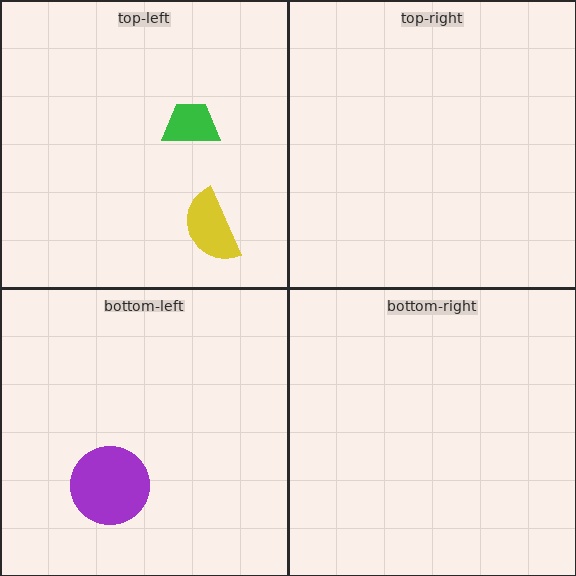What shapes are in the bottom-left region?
The purple circle.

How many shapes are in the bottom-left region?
1.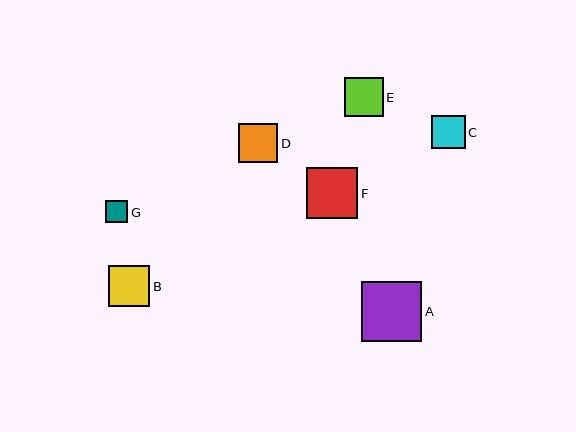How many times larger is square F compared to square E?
Square F is approximately 1.3 times the size of square E.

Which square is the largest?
Square A is the largest with a size of approximately 60 pixels.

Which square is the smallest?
Square G is the smallest with a size of approximately 22 pixels.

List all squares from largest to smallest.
From largest to smallest: A, F, B, D, E, C, G.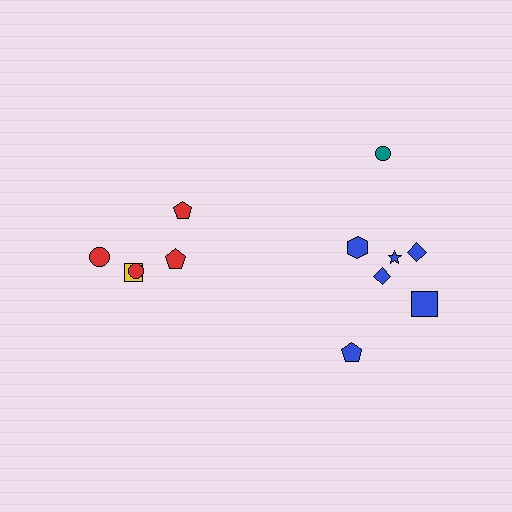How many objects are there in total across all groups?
There are 12 objects.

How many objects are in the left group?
There are 5 objects.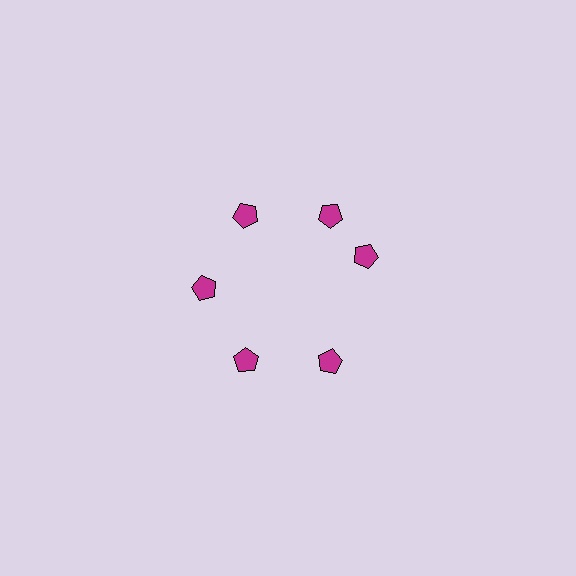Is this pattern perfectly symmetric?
No. The 6 magenta pentagons are arranged in a ring, but one element near the 3 o'clock position is rotated out of alignment along the ring, breaking the 6-fold rotational symmetry.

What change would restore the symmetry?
The symmetry would be restored by rotating it back into even spacing with its neighbors so that all 6 pentagons sit at equal angles and equal distance from the center.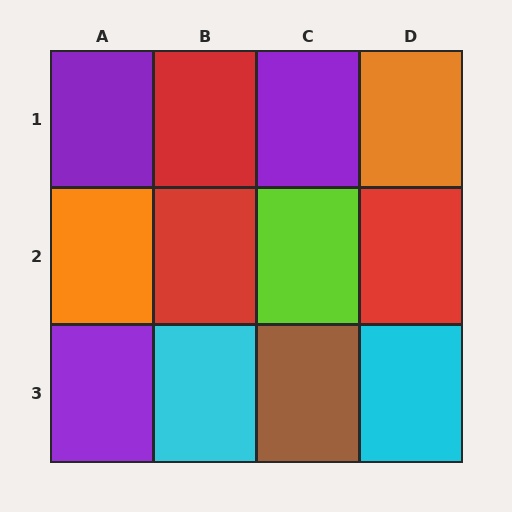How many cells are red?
3 cells are red.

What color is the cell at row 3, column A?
Purple.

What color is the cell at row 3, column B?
Cyan.